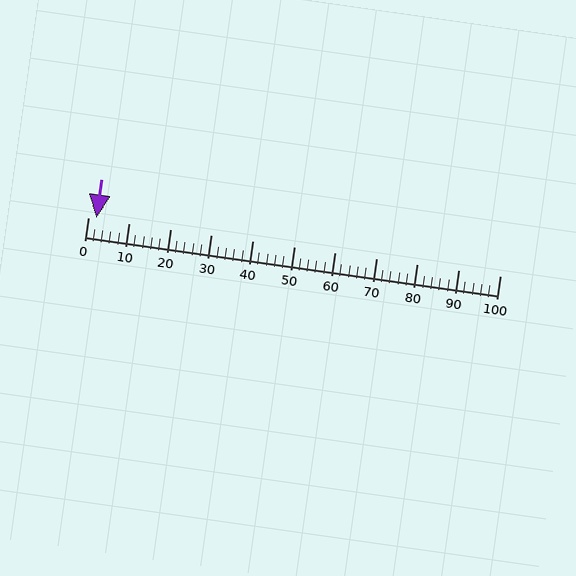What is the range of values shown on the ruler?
The ruler shows values from 0 to 100.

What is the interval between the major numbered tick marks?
The major tick marks are spaced 10 units apart.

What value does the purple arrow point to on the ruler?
The purple arrow points to approximately 2.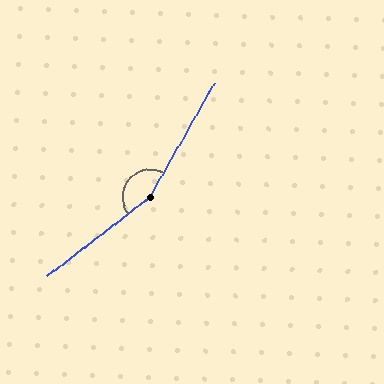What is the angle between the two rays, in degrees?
Approximately 157 degrees.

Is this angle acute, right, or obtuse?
It is obtuse.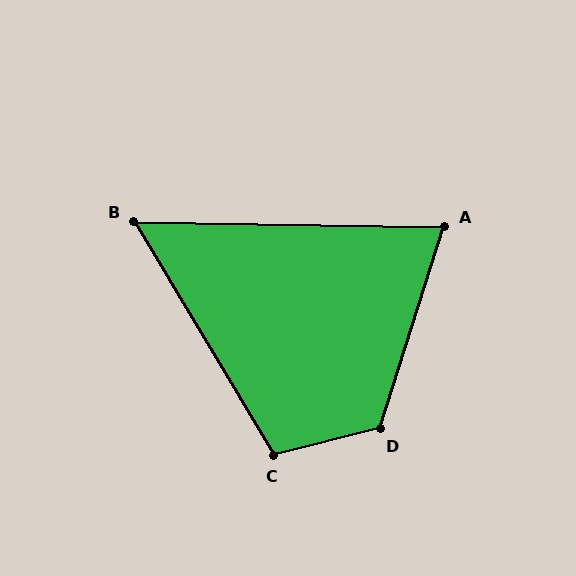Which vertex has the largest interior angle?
D, at approximately 122 degrees.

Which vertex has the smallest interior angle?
B, at approximately 58 degrees.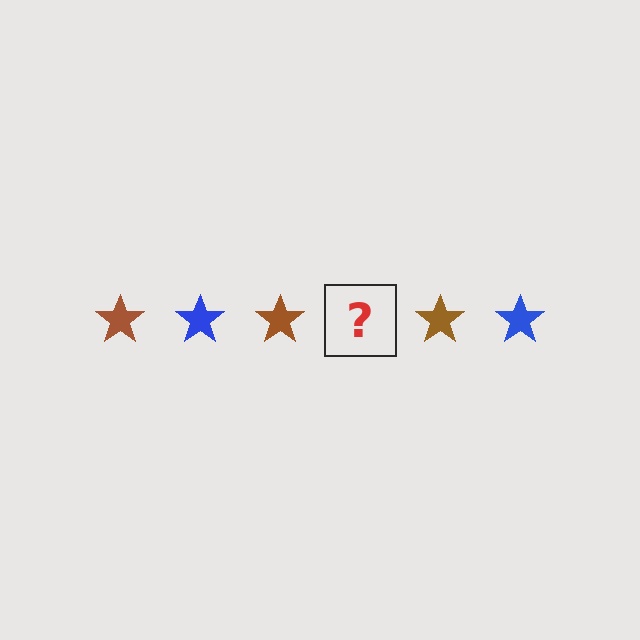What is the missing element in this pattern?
The missing element is a blue star.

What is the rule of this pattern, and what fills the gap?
The rule is that the pattern cycles through brown, blue stars. The gap should be filled with a blue star.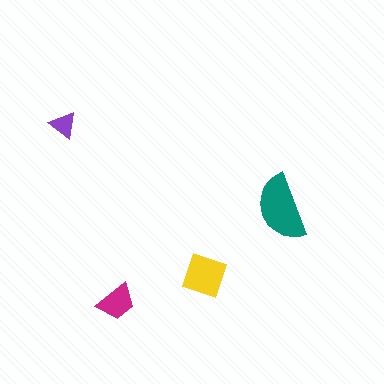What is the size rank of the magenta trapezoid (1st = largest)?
3rd.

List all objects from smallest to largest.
The purple triangle, the magenta trapezoid, the yellow diamond, the teal semicircle.